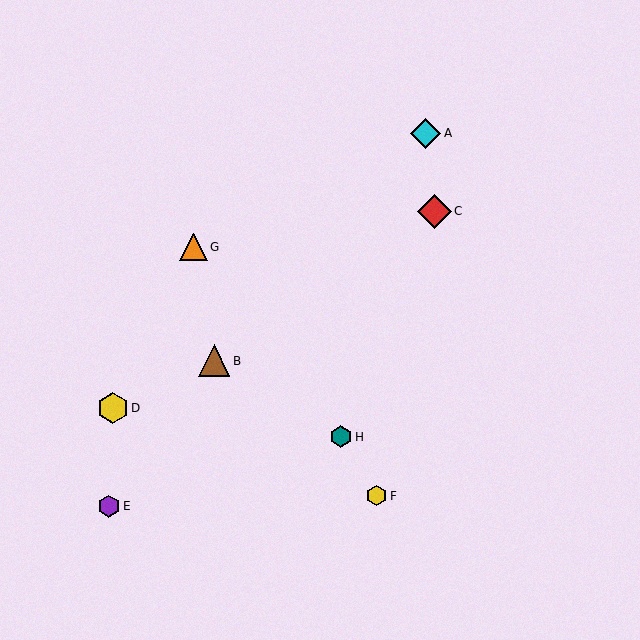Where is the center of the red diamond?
The center of the red diamond is at (434, 212).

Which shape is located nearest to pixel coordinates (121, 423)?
The yellow hexagon (labeled D) at (113, 408) is nearest to that location.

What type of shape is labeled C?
Shape C is a red diamond.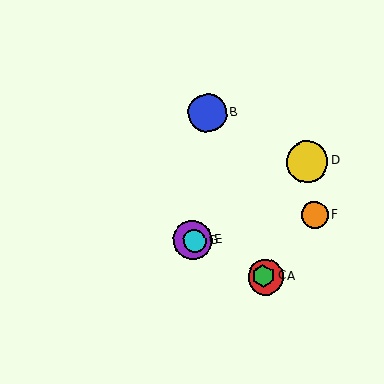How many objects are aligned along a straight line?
4 objects (A, C, E, G) are aligned along a straight line.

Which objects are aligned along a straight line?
Objects A, C, E, G are aligned along a straight line.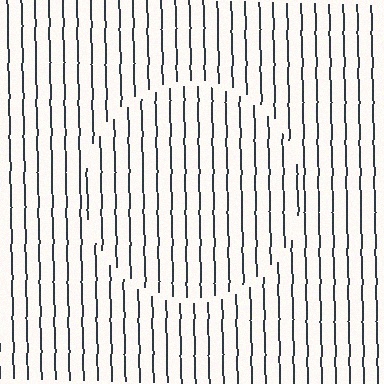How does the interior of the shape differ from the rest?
The interior of the shape contains the same grating, shifted by half a period — the contour is defined by the phase discontinuity where line-ends from the inner and outer gratings abut.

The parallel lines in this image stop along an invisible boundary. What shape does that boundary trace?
An illusory circle. The interior of the shape contains the same grating, shifted by half a period — the contour is defined by the phase discontinuity where line-ends from the inner and outer gratings abut.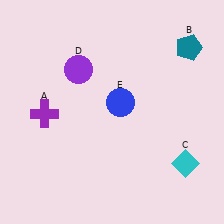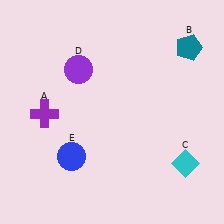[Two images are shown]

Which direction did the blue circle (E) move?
The blue circle (E) moved down.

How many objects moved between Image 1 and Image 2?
1 object moved between the two images.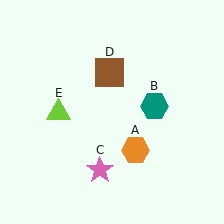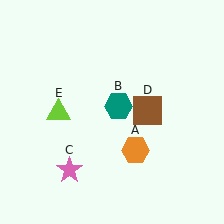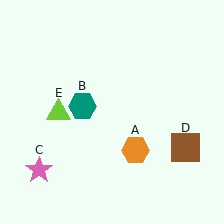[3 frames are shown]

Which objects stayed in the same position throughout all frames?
Orange hexagon (object A) and lime triangle (object E) remained stationary.